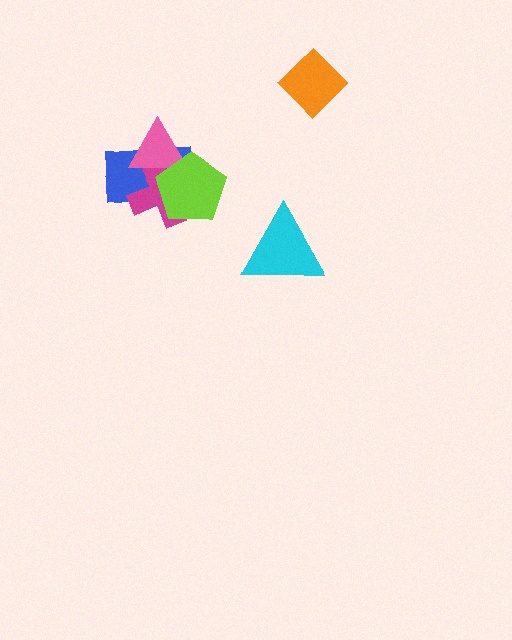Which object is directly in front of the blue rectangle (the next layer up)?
The magenta cross is directly in front of the blue rectangle.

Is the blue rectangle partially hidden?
Yes, it is partially covered by another shape.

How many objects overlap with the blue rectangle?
3 objects overlap with the blue rectangle.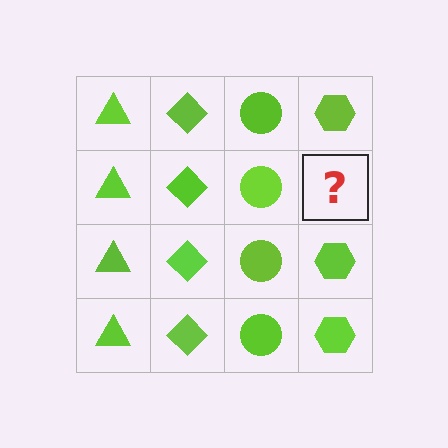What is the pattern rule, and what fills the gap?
The rule is that each column has a consistent shape. The gap should be filled with a lime hexagon.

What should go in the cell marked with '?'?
The missing cell should contain a lime hexagon.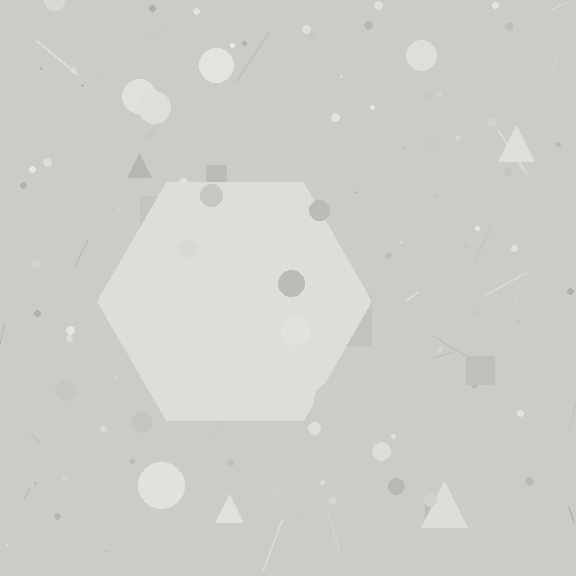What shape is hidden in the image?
A hexagon is hidden in the image.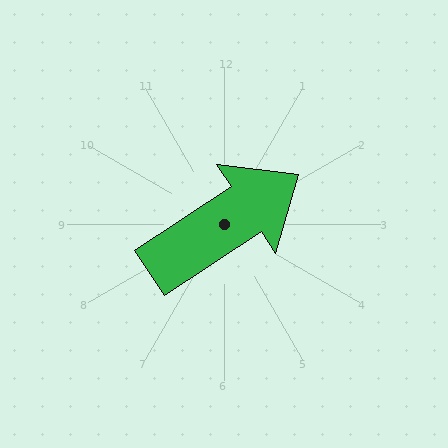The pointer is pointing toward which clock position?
Roughly 2 o'clock.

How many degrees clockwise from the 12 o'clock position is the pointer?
Approximately 57 degrees.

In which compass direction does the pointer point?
Northeast.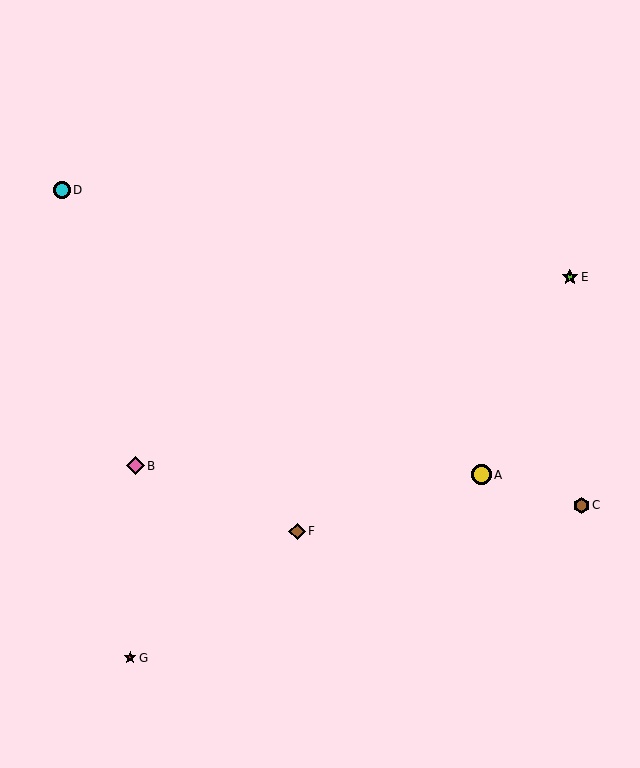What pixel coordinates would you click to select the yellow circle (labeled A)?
Click at (481, 475) to select the yellow circle A.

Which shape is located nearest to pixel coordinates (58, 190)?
The cyan circle (labeled D) at (62, 190) is nearest to that location.